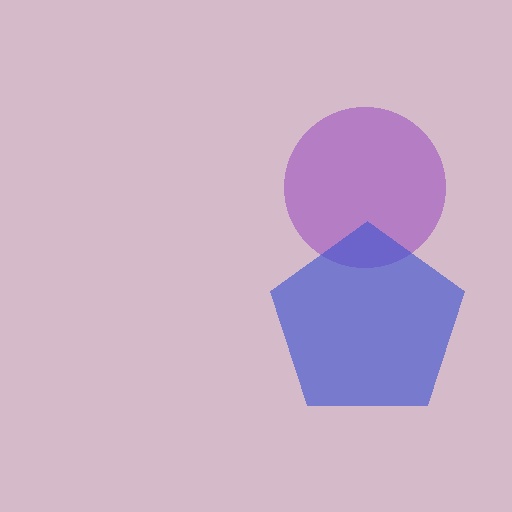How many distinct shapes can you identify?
There are 2 distinct shapes: a purple circle, a blue pentagon.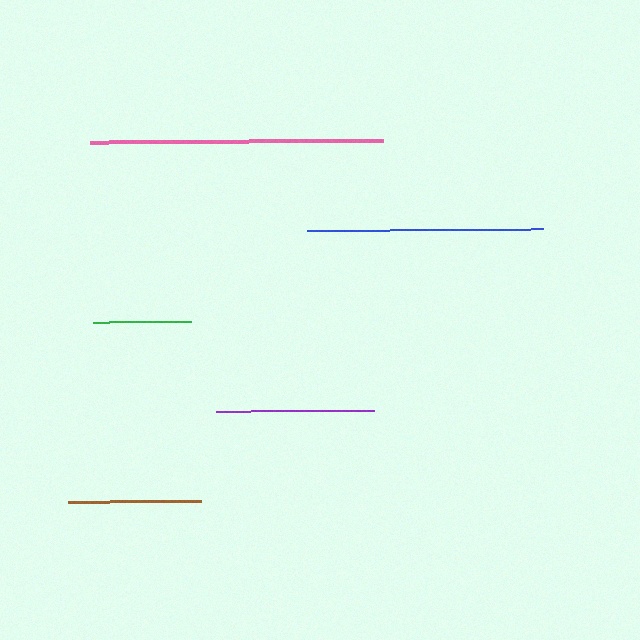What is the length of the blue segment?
The blue segment is approximately 236 pixels long.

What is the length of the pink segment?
The pink segment is approximately 292 pixels long.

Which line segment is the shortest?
The green line is the shortest at approximately 98 pixels.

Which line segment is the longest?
The pink line is the longest at approximately 292 pixels.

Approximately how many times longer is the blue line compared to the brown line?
The blue line is approximately 1.8 times the length of the brown line.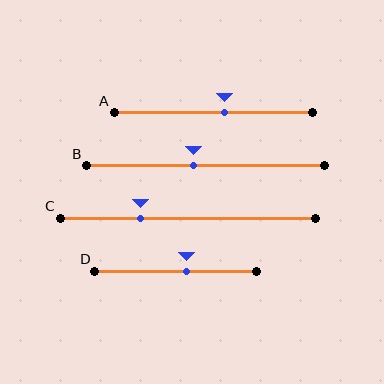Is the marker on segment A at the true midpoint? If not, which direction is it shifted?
No, the marker on segment A is shifted to the right by about 5% of the segment length.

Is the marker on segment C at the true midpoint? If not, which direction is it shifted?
No, the marker on segment C is shifted to the left by about 18% of the segment length.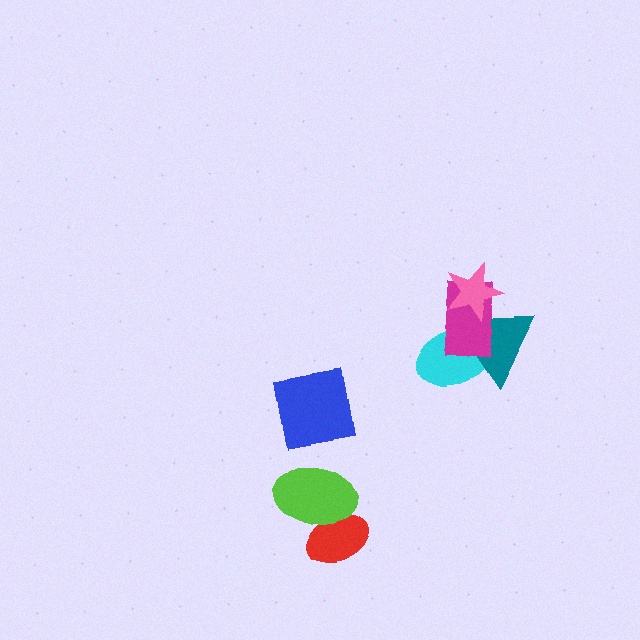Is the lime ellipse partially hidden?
No, no other shape covers it.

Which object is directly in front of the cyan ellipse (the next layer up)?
The teal triangle is directly in front of the cyan ellipse.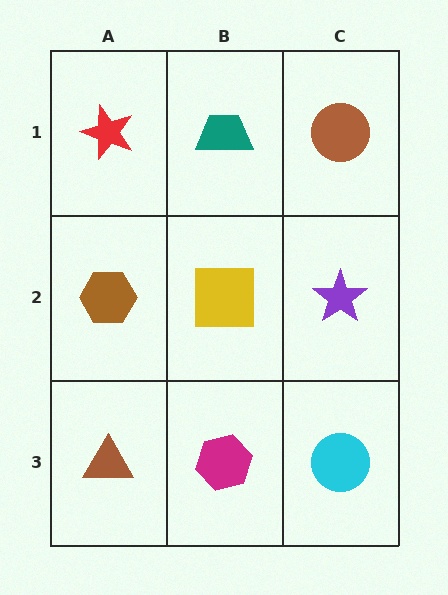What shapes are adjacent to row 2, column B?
A teal trapezoid (row 1, column B), a magenta hexagon (row 3, column B), a brown hexagon (row 2, column A), a purple star (row 2, column C).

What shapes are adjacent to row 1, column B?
A yellow square (row 2, column B), a red star (row 1, column A), a brown circle (row 1, column C).